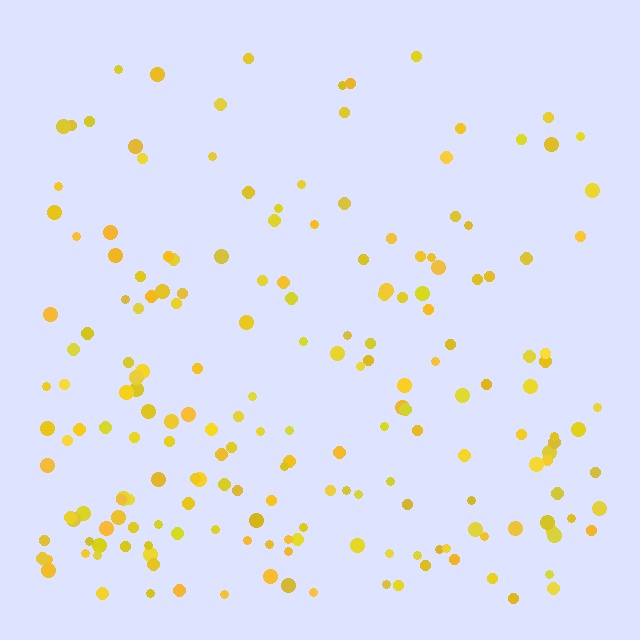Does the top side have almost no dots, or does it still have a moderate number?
Still a moderate number, just noticeably fewer than the bottom.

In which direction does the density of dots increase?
From top to bottom, with the bottom side densest.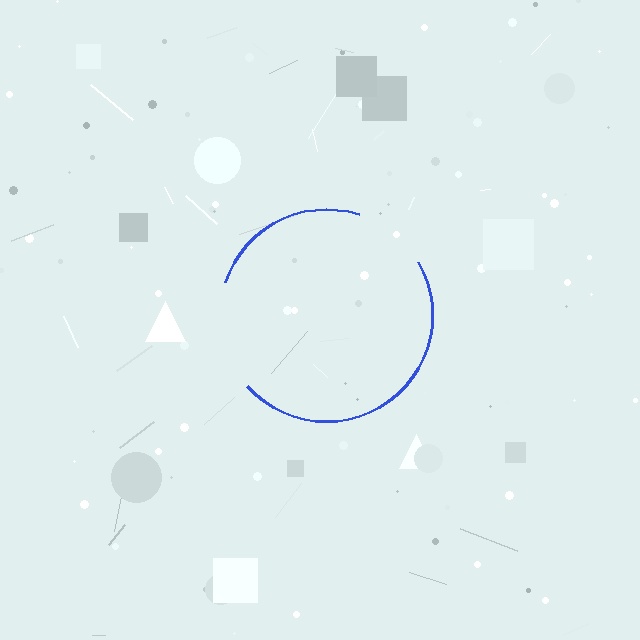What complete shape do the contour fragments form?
The contour fragments form a circle.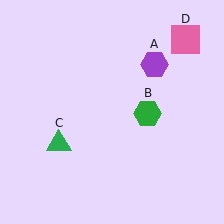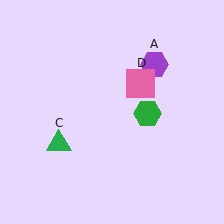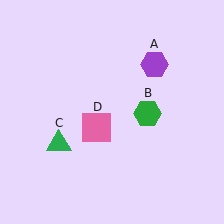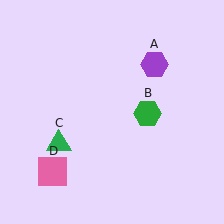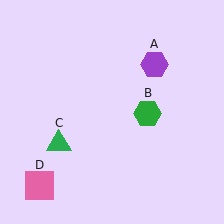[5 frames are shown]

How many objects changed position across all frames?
1 object changed position: pink square (object D).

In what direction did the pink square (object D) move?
The pink square (object D) moved down and to the left.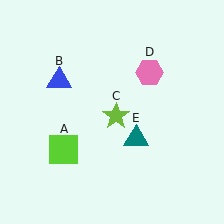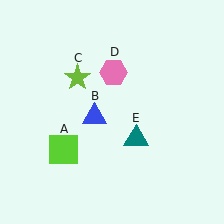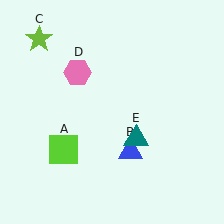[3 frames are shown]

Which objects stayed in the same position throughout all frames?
Lime square (object A) and teal triangle (object E) remained stationary.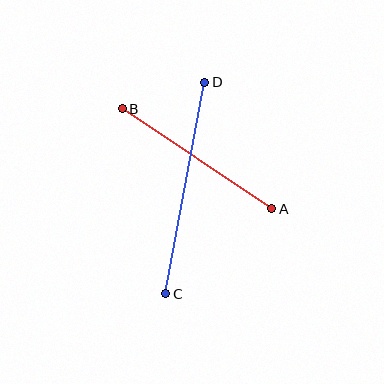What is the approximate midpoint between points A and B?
The midpoint is at approximately (197, 159) pixels.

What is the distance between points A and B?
The distance is approximately 180 pixels.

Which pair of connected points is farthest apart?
Points C and D are farthest apart.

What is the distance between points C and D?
The distance is approximately 215 pixels.